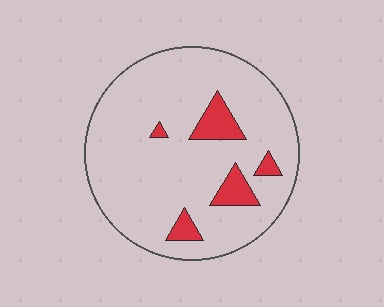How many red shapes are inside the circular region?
5.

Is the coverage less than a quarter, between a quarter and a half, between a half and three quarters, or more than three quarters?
Less than a quarter.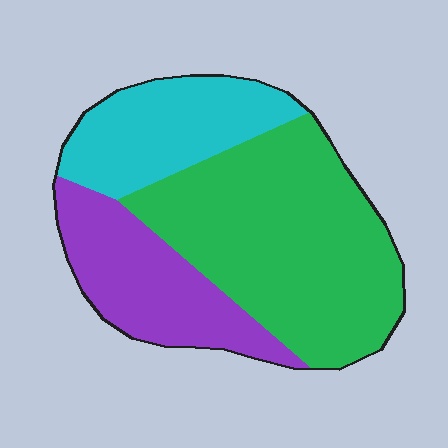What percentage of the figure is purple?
Purple takes up between a sixth and a third of the figure.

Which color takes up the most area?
Green, at roughly 50%.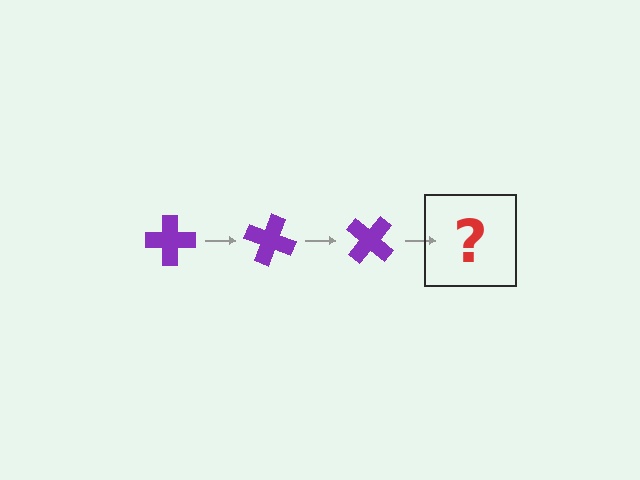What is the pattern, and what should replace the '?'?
The pattern is that the cross rotates 20 degrees each step. The '?' should be a purple cross rotated 60 degrees.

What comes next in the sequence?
The next element should be a purple cross rotated 60 degrees.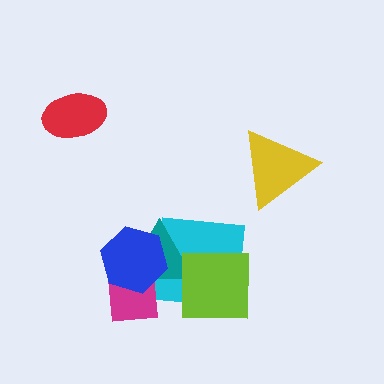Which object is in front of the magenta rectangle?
The blue hexagon is in front of the magenta rectangle.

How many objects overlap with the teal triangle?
4 objects overlap with the teal triangle.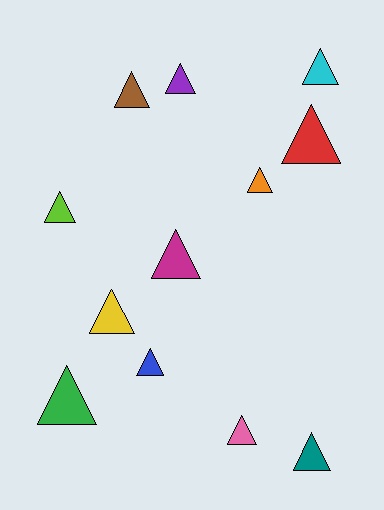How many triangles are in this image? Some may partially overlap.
There are 12 triangles.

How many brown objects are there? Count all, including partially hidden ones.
There is 1 brown object.